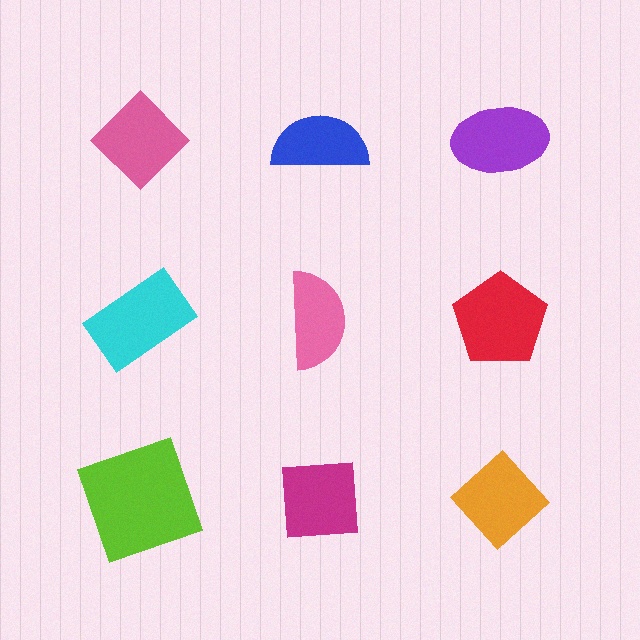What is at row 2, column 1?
A cyan rectangle.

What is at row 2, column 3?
A red pentagon.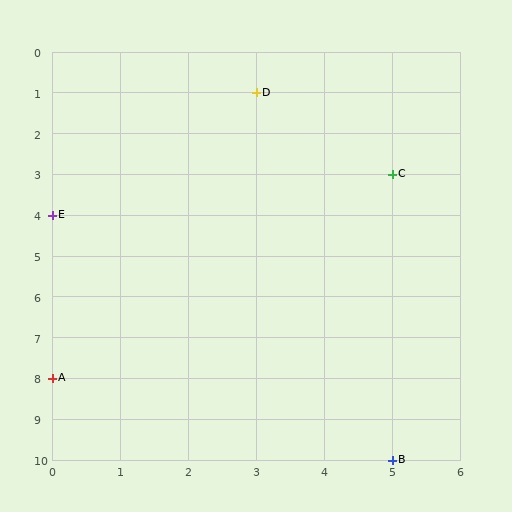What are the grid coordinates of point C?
Point C is at grid coordinates (5, 3).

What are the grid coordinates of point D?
Point D is at grid coordinates (3, 1).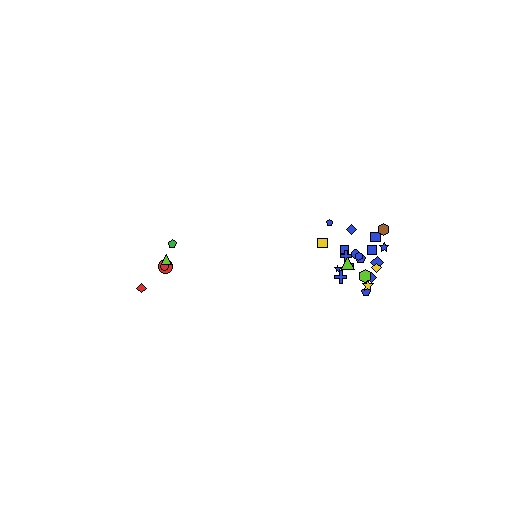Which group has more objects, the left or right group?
The right group.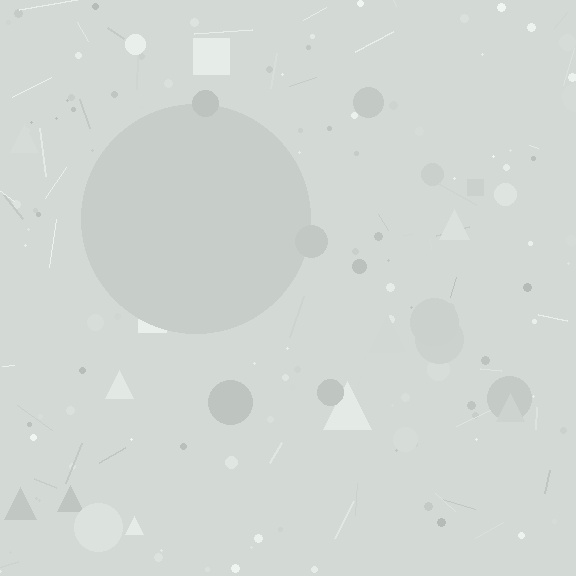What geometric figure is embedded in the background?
A circle is embedded in the background.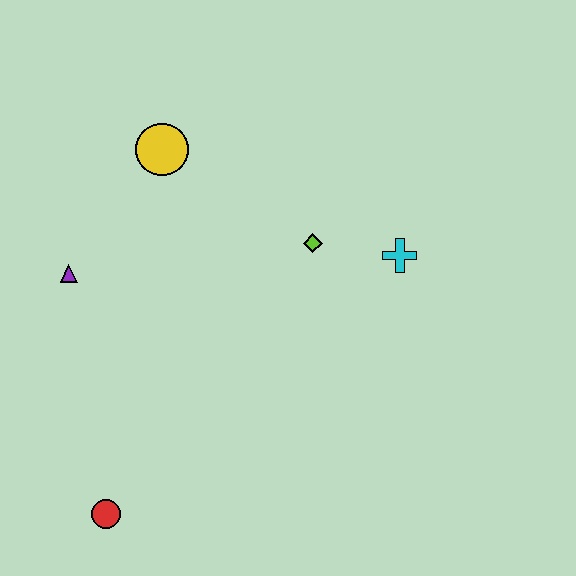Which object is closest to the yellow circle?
The purple triangle is closest to the yellow circle.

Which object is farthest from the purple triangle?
The cyan cross is farthest from the purple triangle.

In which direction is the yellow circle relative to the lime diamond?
The yellow circle is to the left of the lime diamond.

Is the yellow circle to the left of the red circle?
No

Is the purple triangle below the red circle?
No